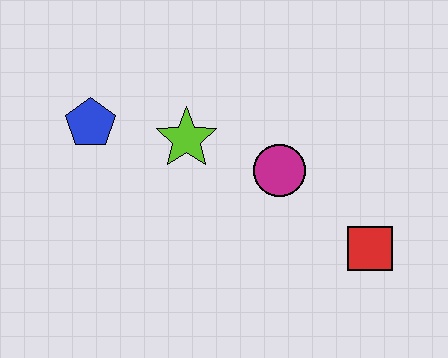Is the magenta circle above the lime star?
No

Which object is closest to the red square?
The magenta circle is closest to the red square.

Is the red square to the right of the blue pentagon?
Yes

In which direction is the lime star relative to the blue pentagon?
The lime star is to the right of the blue pentagon.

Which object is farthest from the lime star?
The red square is farthest from the lime star.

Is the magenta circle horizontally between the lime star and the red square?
Yes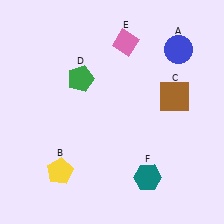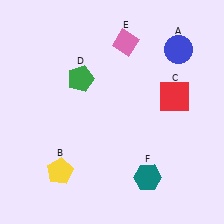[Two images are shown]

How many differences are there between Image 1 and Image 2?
There is 1 difference between the two images.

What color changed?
The square (C) changed from brown in Image 1 to red in Image 2.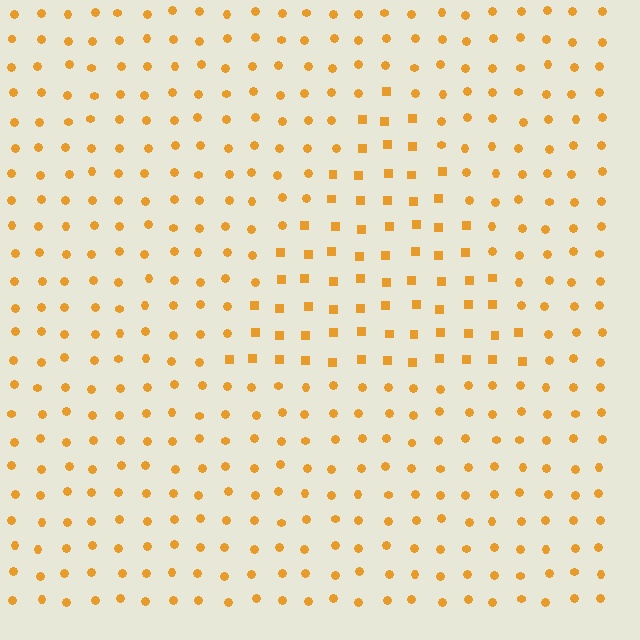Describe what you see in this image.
The image is filled with small orange elements arranged in a uniform grid. A triangle-shaped region contains squares, while the surrounding area contains circles. The boundary is defined purely by the change in element shape.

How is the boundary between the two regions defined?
The boundary is defined by a change in element shape: squares inside vs. circles outside. All elements share the same color and spacing.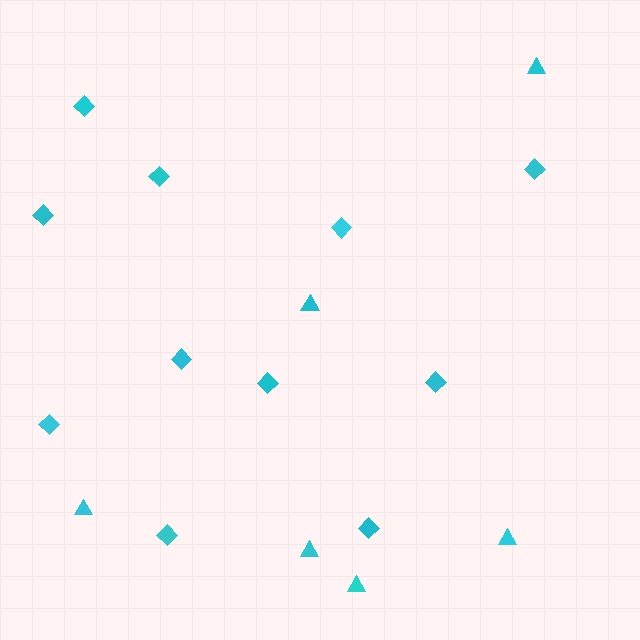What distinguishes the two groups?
There are 2 groups: one group of triangles (6) and one group of diamonds (11).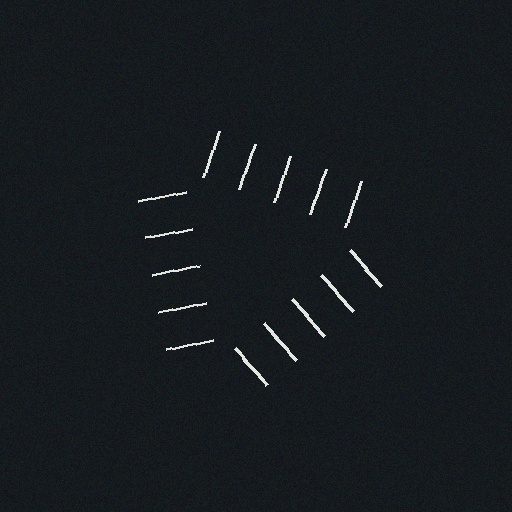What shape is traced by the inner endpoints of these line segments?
An illusory triangle — the line segments terminate on its edges but no continuous stroke is drawn.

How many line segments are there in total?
15 — 5 along each of the 3 edges.